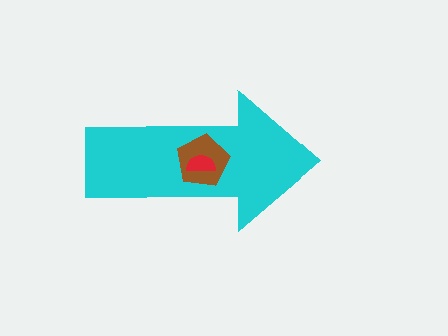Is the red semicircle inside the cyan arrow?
Yes.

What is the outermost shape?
The cyan arrow.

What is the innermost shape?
The red semicircle.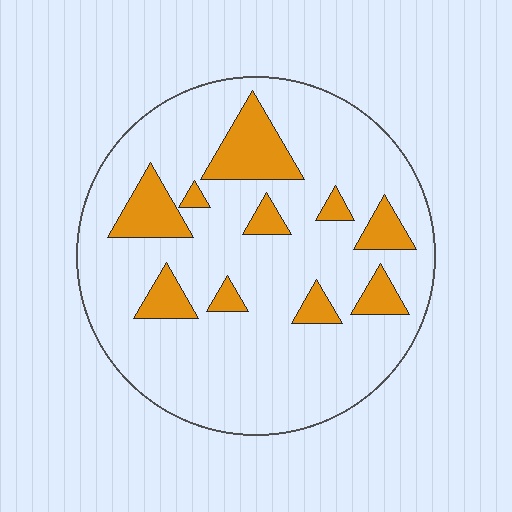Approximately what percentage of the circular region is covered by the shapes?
Approximately 15%.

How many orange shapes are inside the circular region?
10.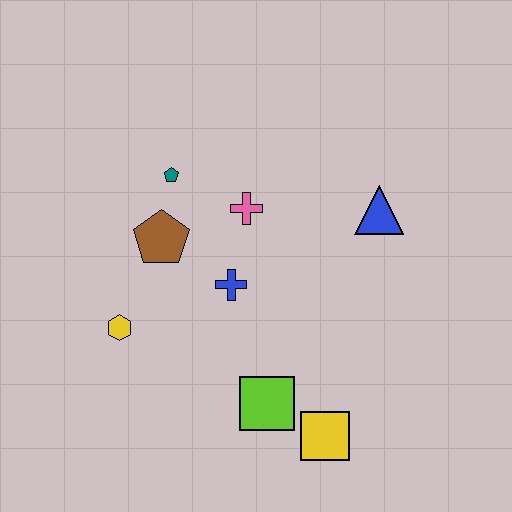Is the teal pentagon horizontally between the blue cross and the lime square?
No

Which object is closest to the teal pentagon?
The brown pentagon is closest to the teal pentagon.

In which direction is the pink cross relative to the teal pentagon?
The pink cross is to the right of the teal pentagon.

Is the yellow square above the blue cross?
No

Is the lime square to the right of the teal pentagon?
Yes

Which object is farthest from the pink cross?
The yellow square is farthest from the pink cross.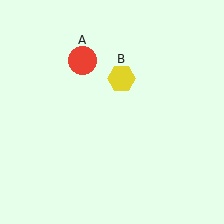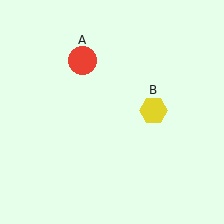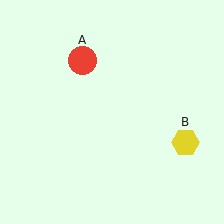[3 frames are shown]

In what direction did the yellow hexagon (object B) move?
The yellow hexagon (object B) moved down and to the right.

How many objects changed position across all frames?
1 object changed position: yellow hexagon (object B).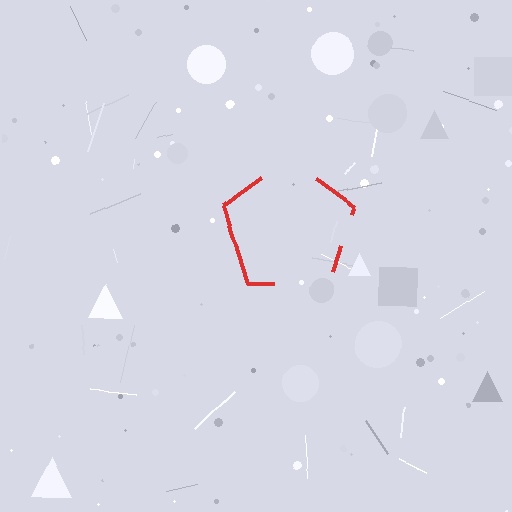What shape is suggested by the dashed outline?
The dashed outline suggests a pentagon.